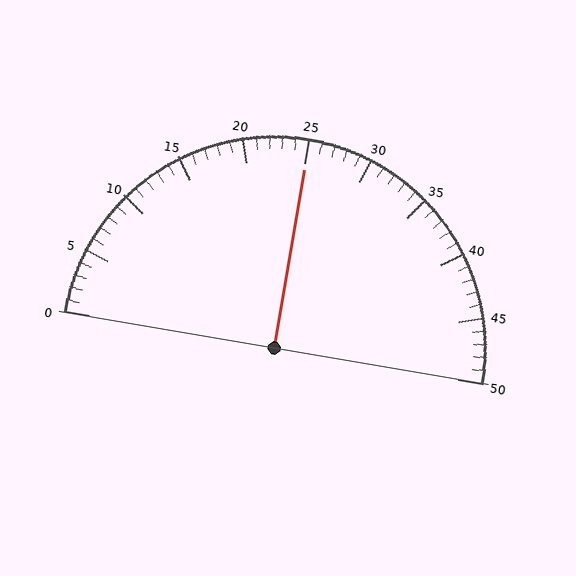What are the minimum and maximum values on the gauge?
The gauge ranges from 0 to 50.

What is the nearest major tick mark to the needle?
The nearest major tick mark is 25.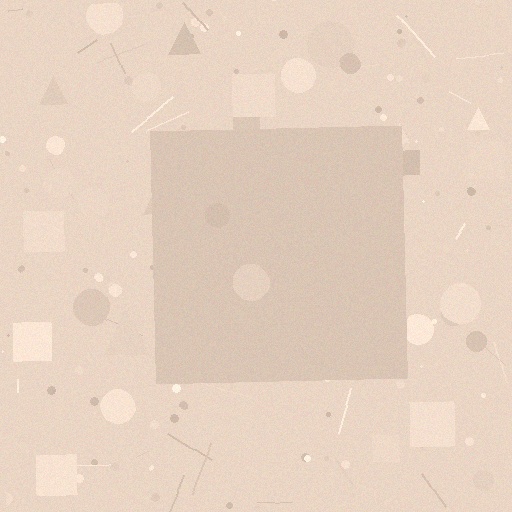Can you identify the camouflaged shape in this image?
The camouflaged shape is a square.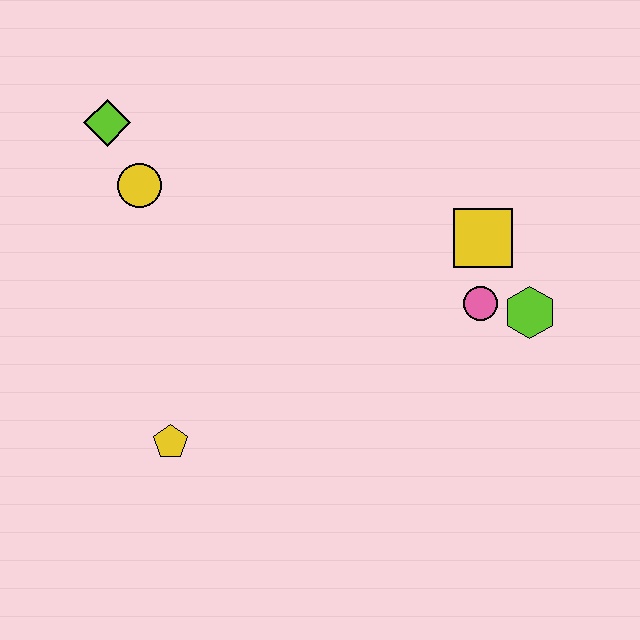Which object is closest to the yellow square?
The pink circle is closest to the yellow square.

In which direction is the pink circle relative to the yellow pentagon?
The pink circle is to the right of the yellow pentagon.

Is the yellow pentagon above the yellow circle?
No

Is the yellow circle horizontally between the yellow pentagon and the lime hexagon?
No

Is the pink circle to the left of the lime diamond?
No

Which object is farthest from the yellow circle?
The lime hexagon is farthest from the yellow circle.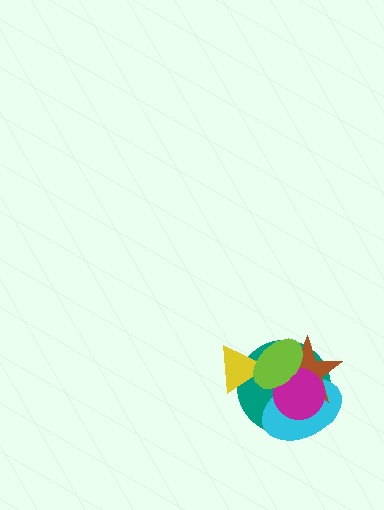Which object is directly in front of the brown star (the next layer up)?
The magenta circle is directly in front of the brown star.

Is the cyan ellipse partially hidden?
Yes, it is partially covered by another shape.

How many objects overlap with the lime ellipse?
5 objects overlap with the lime ellipse.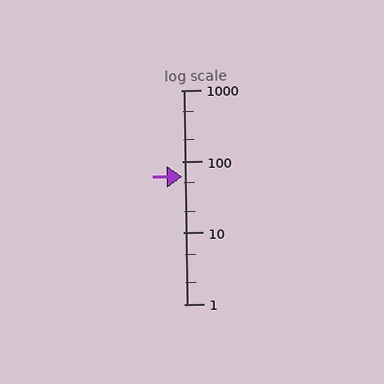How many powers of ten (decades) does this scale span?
The scale spans 3 decades, from 1 to 1000.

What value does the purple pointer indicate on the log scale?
The pointer indicates approximately 62.